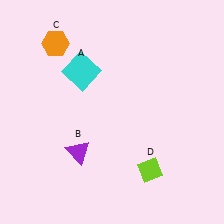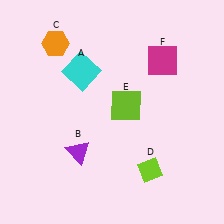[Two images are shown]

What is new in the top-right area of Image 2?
A lime square (E) was added in the top-right area of Image 2.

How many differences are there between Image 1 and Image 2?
There are 2 differences between the two images.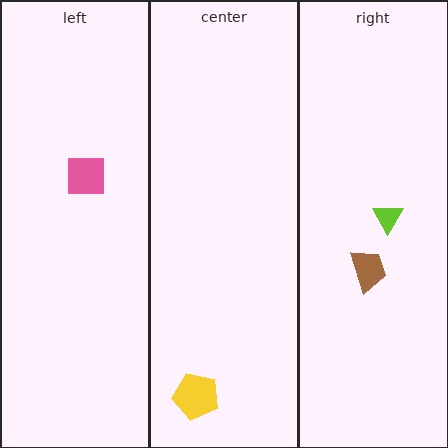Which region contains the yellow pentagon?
The center region.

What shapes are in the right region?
The brown trapezoid, the lime triangle.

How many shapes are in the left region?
1.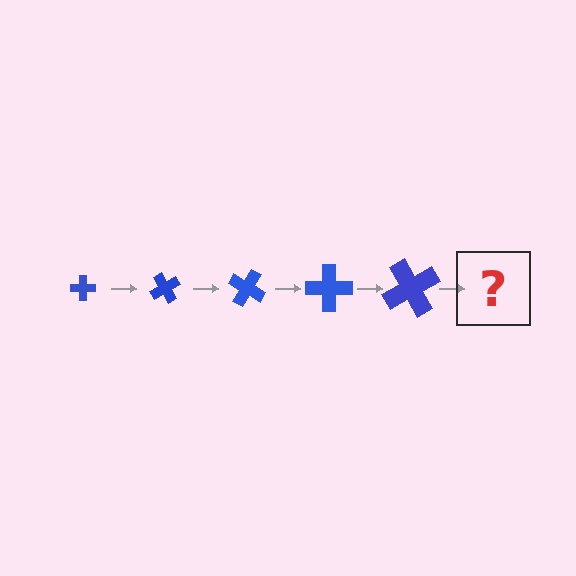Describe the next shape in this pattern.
It should be a cross, larger than the previous one and rotated 300 degrees from the start.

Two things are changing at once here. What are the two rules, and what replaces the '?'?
The two rules are that the cross grows larger each step and it rotates 60 degrees each step. The '?' should be a cross, larger than the previous one and rotated 300 degrees from the start.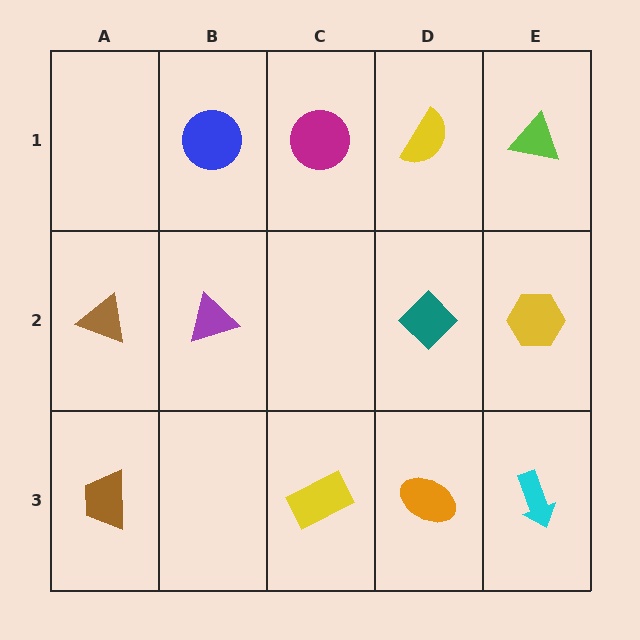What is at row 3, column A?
A brown trapezoid.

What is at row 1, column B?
A blue circle.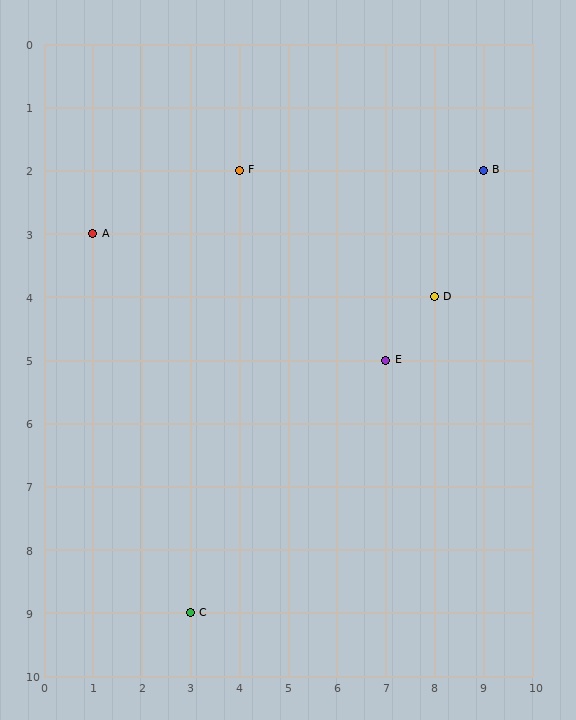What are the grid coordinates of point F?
Point F is at grid coordinates (4, 2).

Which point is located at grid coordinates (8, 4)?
Point D is at (8, 4).